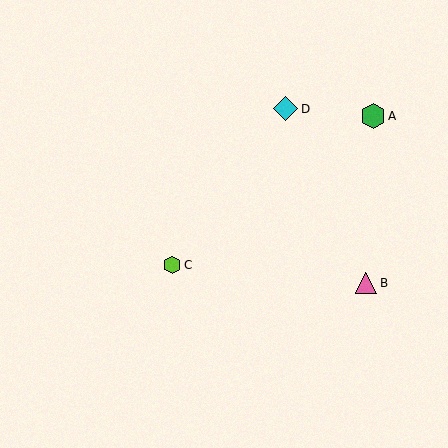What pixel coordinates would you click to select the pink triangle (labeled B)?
Click at (366, 283) to select the pink triangle B.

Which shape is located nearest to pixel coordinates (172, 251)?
The lime hexagon (labeled C) at (172, 265) is nearest to that location.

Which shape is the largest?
The green hexagon (labeled A) is the largest.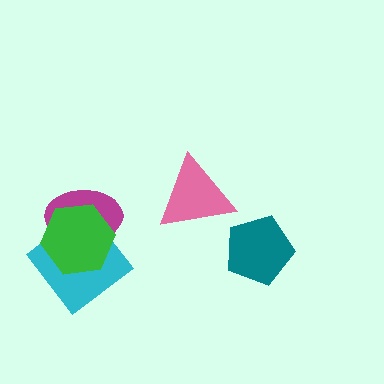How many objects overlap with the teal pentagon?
0 objects overlap with the teal pentagon.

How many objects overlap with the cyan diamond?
2 objects overlap with the cyan diamond.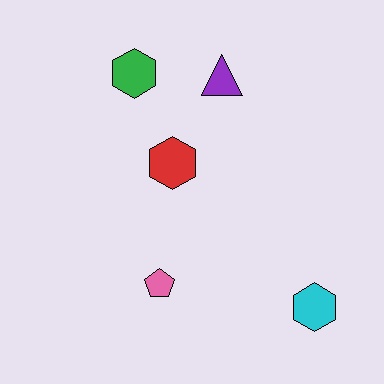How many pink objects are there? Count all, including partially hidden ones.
There is 1 pink object.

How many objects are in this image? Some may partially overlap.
There are 5 objects.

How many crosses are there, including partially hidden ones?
There are no crosses.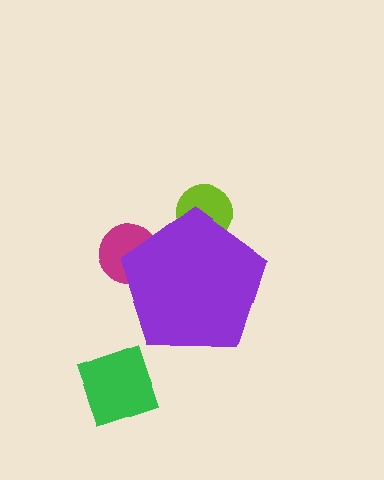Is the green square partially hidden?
No, the green square is fully visible.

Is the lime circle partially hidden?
Yes, the lime circle is partially hidden behind the purple pentagon.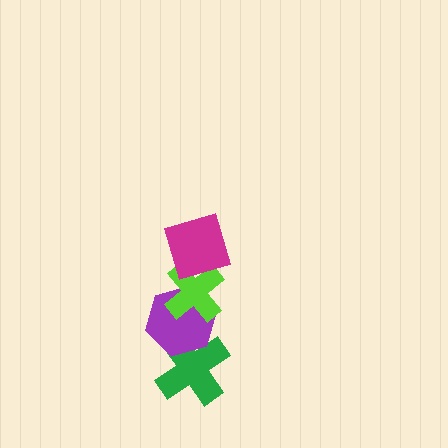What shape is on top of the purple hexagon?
The lime cross is on top of the purple hexagon.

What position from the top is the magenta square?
The magenta square is 1st from the top.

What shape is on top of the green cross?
The purple hexagon is on top of the green cross.